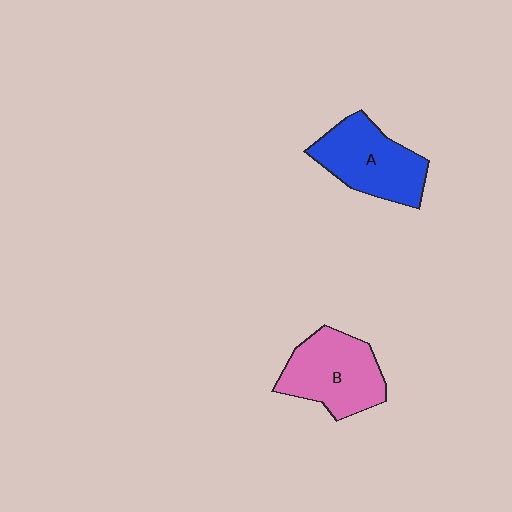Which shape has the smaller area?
Shape A (blue).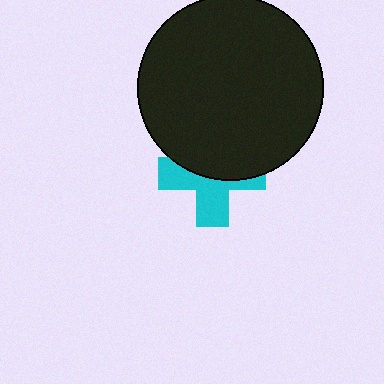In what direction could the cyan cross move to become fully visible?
The cyan cross could move down. That would shift it out from behind the black circle entirely.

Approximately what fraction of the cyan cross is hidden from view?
Roughly 50% of the cyan cross is hidden behind the black circle.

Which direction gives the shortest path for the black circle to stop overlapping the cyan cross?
Moving up gives the shortest separation.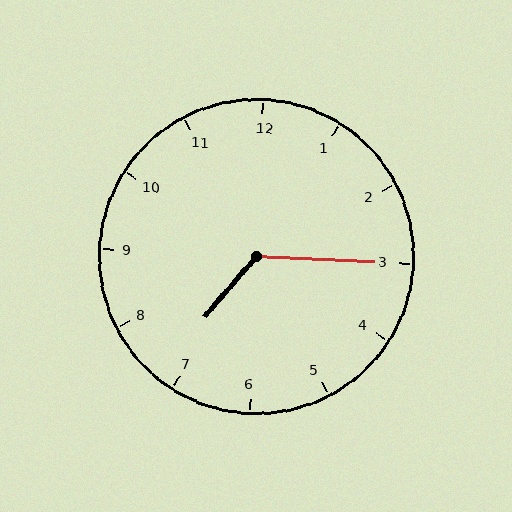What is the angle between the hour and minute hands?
Approximately 128 degrees.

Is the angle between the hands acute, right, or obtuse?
It is obtuse.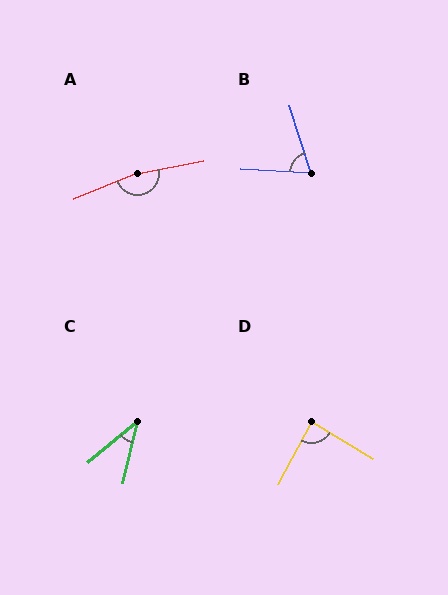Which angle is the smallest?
C, at approximately 37 degrees.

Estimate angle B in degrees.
Approximately 69 degrees.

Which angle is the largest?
A, at approximately 169 degrees.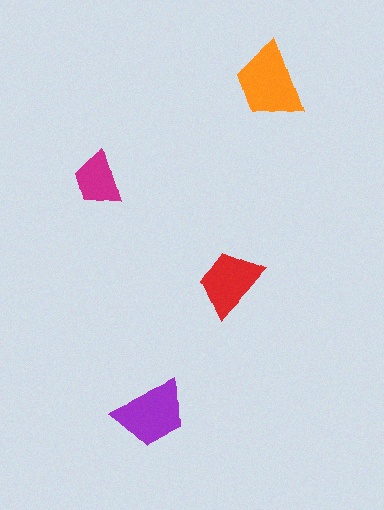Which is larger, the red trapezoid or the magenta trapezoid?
The red one.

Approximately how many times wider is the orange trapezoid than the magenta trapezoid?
About 1.5 times wider.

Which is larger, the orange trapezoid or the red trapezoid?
The orange one.